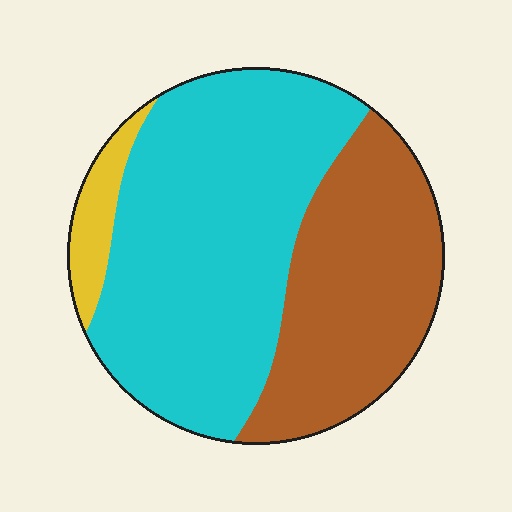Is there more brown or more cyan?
Cyan.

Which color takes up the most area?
Cyan, at roughly 60%.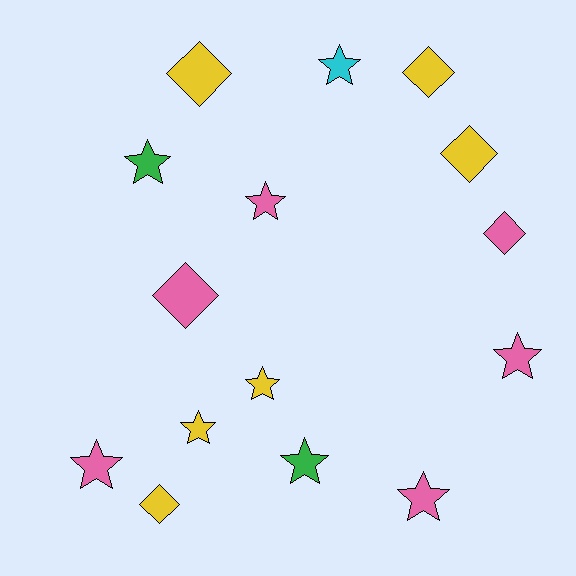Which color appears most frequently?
Pink, with 6 objects.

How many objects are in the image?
There are 15 objects.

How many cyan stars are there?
There is 1 cyan star.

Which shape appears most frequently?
Star, with 9 objects.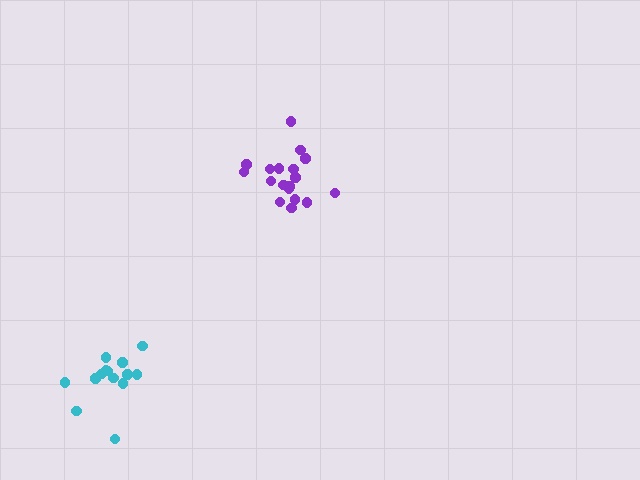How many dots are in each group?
Group 1: 14 dots, Group 2: 18 dots (32 total).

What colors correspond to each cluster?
The clusters are colored: cyan, purple.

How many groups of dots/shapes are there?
There are 2 groups.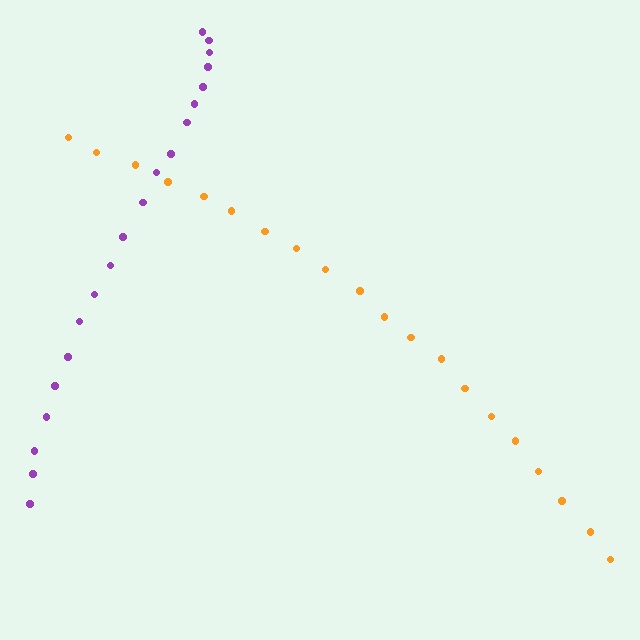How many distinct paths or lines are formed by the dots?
There are 2 distinct paths.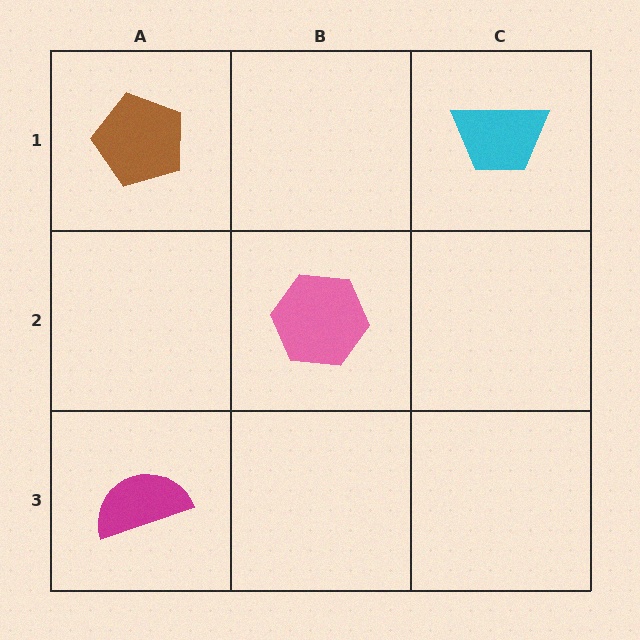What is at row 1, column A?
A brown pentagon.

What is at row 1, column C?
A cyan trapezoid.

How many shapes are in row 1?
2 shapes.